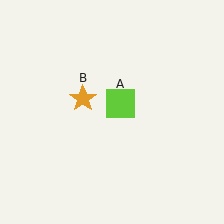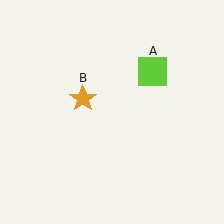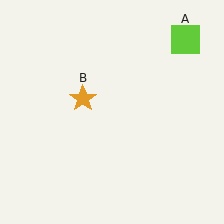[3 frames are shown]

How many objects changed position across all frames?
1 object changed position: lime square (object A).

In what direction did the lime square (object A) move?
The lime square (object A) moved up and to the right.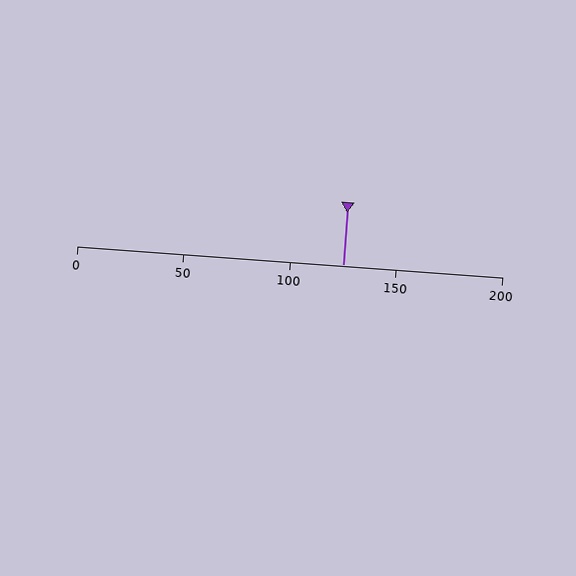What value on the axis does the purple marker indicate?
The marker indicates approximately 125.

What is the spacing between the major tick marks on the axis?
The major ticks are spaced 50 apart.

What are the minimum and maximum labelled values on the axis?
The axis runs from 0 to 200.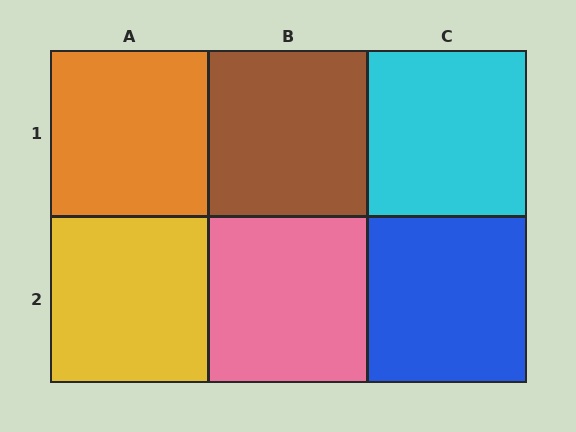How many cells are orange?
1 cell is orange.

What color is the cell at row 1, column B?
Brown.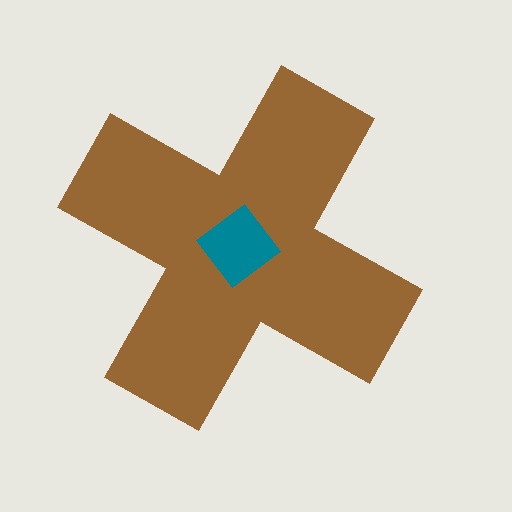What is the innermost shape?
The teal diamond.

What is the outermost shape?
The brown cross.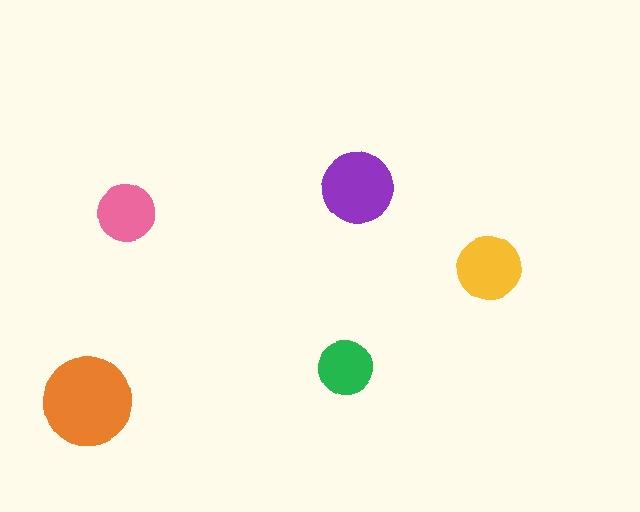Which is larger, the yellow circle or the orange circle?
The orange one.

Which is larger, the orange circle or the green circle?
The orange one.